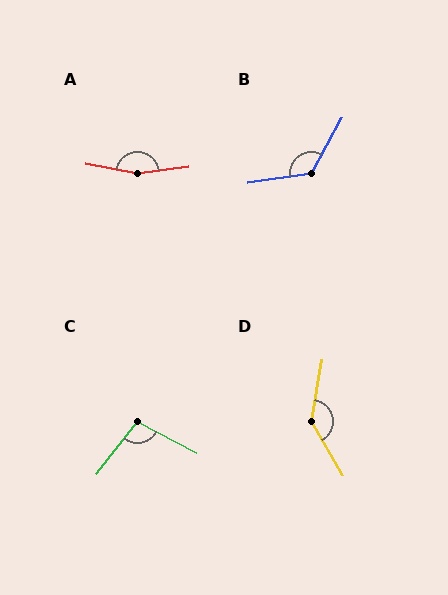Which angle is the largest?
A, at approximately 161 degrees.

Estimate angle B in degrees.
Approximately 126 degrees.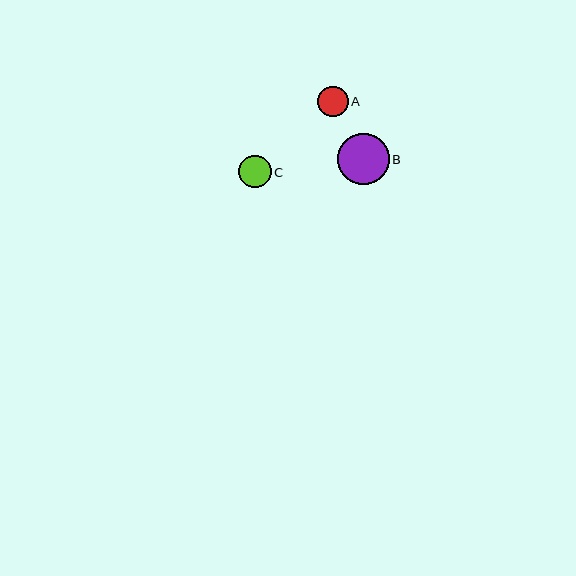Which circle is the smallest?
Circle A is the smallest with a size of approximately 31 pixels.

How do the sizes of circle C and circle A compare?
Circle C and circle A are approximately the same size.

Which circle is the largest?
Circle B is the largest with a size of approximately 52 pixels.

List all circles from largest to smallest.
From largest to smallest: B, C, A.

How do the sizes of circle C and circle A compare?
Circle C and circle A are approximately the same size.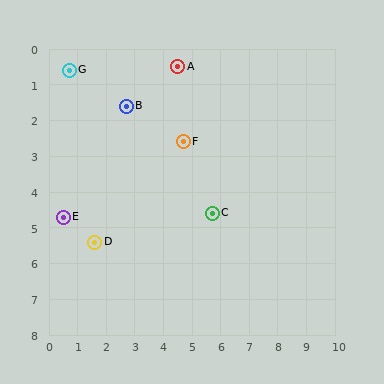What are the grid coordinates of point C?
Point C is at approximately (5.7, 4.6).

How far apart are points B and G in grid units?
Points B and G are about 2.2 grid units apart.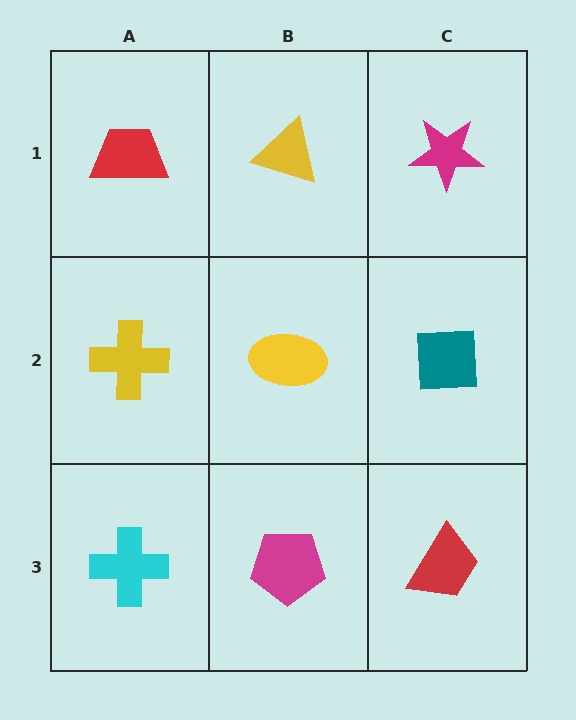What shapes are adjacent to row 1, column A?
A yellow cross (row 2, column A), a yellow triangle (row 1, column B).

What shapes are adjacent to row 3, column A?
A yellow cross (row 2, column A), a magenta pentagon (row 3, column B).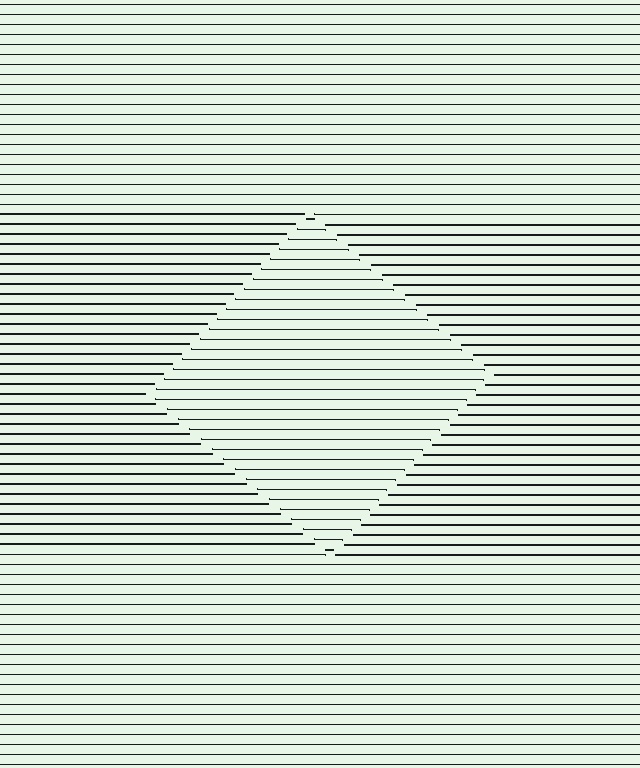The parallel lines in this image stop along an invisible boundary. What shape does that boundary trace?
An illusory square. The interior of the shape contains the same grating, shifted by half a period — the contour is defined by the phase discontinuity where line-ends from the inner and outer gratings abut.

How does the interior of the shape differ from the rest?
The interior of the shape contains the same grating, shifted by half a period — the contour is defined by the phase discontinuity where line-ends from the inner and outer gratings abut.